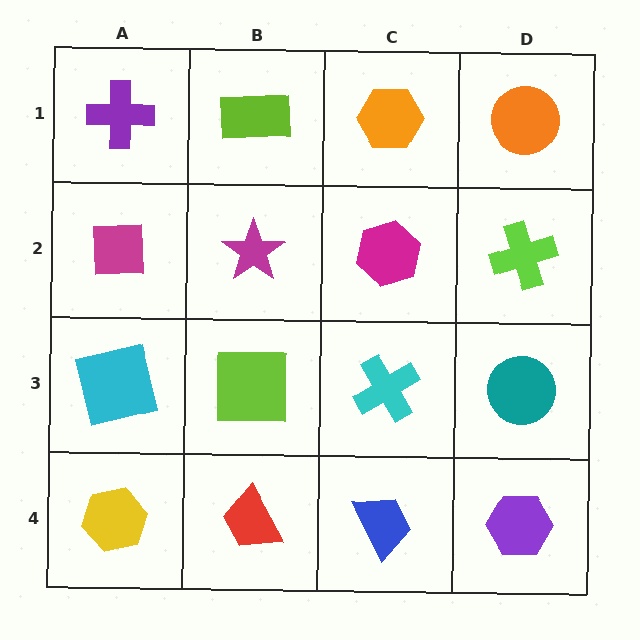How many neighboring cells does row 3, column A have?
3.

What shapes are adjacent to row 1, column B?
A magenta star (row 2, column B), a purple cross (row 1, column A), an orange hexagon (row 1, column C).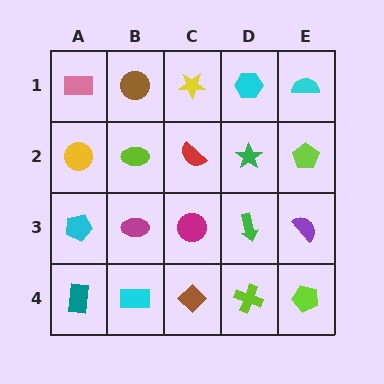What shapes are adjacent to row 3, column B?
A lime ellipse (row 2, column B), a cyan rectangle (row 4, column B), a cyan pentagon (row 3, column A), a magenta circle (row 3, column C).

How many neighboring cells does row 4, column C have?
3.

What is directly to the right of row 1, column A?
A brown circle.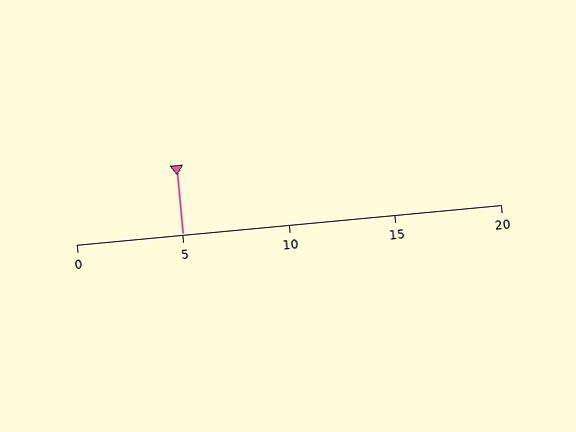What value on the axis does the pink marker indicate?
The marker indicates approximately 5.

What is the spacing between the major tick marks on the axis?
The major ticks are spaced 5 apart.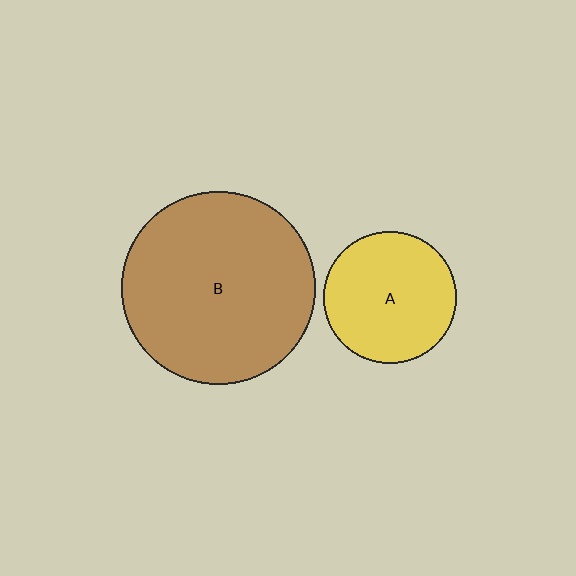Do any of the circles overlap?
No, none of the circles overlap.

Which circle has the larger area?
Circle B (brown).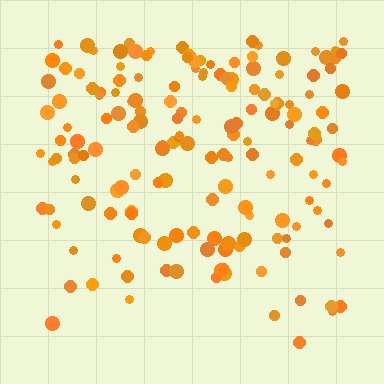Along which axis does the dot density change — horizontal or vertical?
Vertical.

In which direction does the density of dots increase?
From bottom to top, with the top side densest.